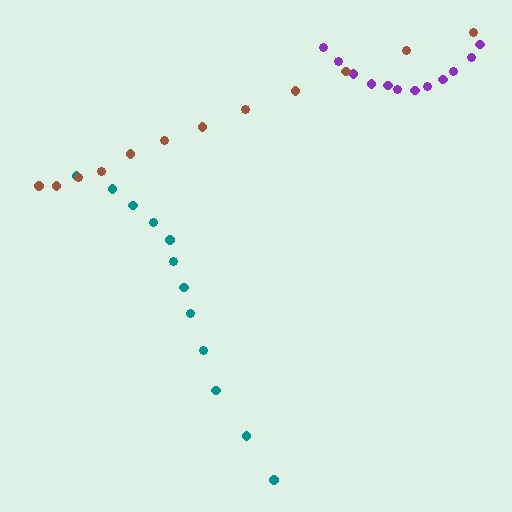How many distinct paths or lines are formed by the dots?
There are 3 distinct paths.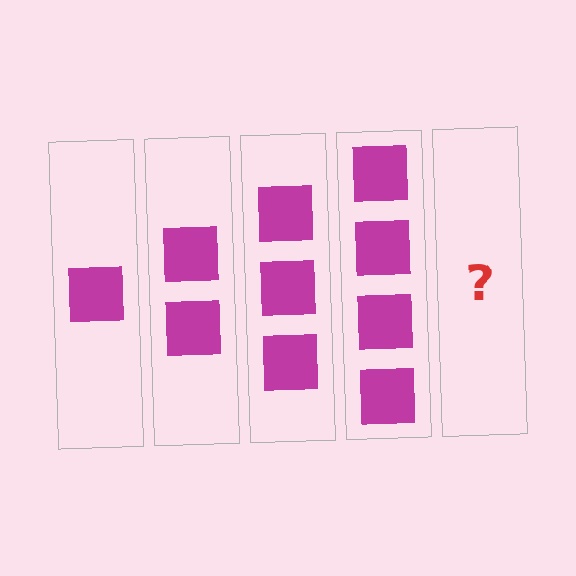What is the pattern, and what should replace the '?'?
The pattern is that each step adds one more square. The '?' should be 5 squares.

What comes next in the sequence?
The next element should be 5 squares.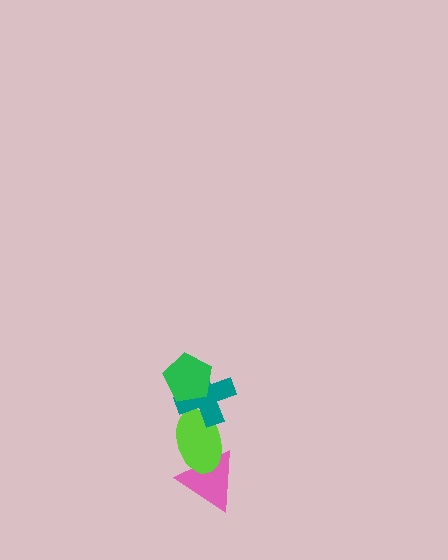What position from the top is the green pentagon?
The green pentagon is 1st from the top.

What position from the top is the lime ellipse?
The lime ellipse is 3rd from the top.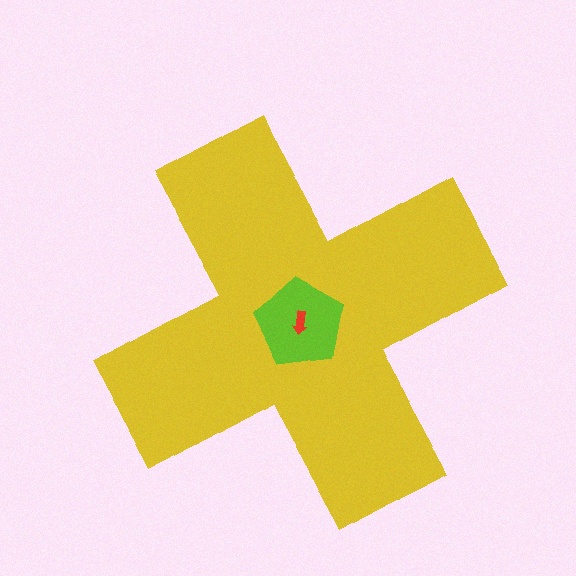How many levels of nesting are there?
3.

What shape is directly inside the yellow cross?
The lime pentagon.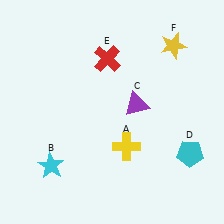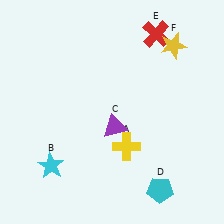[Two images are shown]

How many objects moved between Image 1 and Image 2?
3 objects moved between the two images.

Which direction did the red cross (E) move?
The red cross (E) moved right.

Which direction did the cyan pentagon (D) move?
The cyan pentagon (D) moved down.